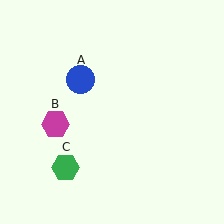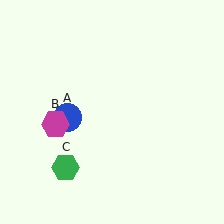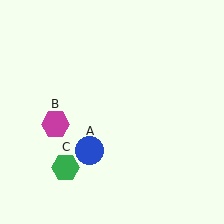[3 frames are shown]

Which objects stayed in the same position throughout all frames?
Magenta hexagon (object B) and green hexagon (object C) remained stationary.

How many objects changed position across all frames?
1 object changed position: blue circle (object A).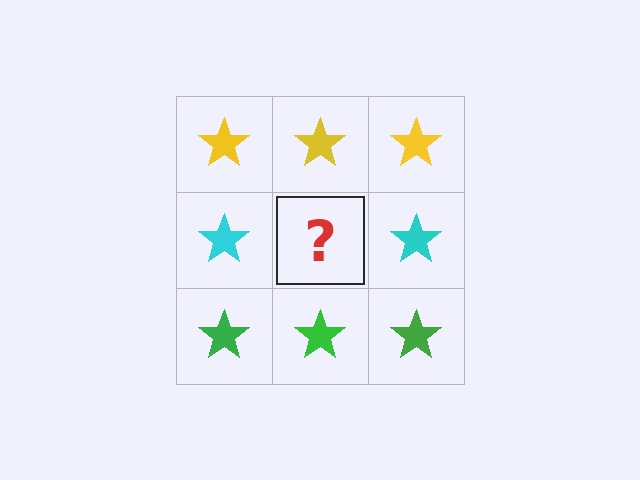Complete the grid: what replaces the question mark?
The question mark should be replaced with a cyan star.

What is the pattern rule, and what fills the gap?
The rule is that each row has a consistent color. The gap should be filled with a cyan star.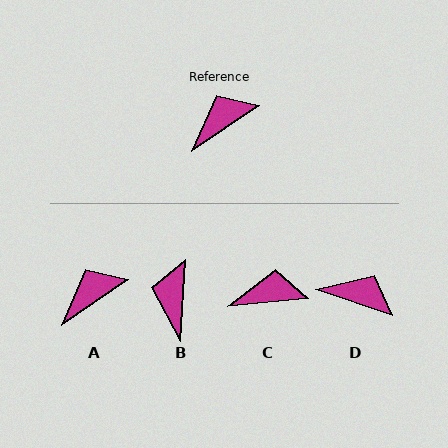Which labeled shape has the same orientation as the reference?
A.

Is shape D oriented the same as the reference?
No, it is off by about 53 degrees.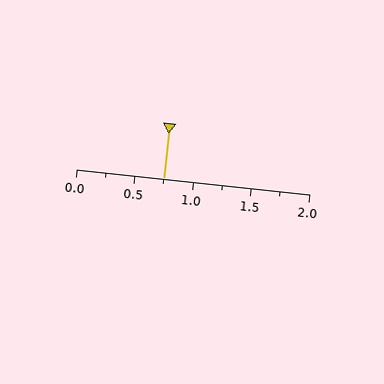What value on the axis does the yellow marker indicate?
The marker indicates approximately 0.75.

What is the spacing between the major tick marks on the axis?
The major ticks are spaced 0.5 apart.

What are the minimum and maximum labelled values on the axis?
The axis runs from 0.0 to 2.0.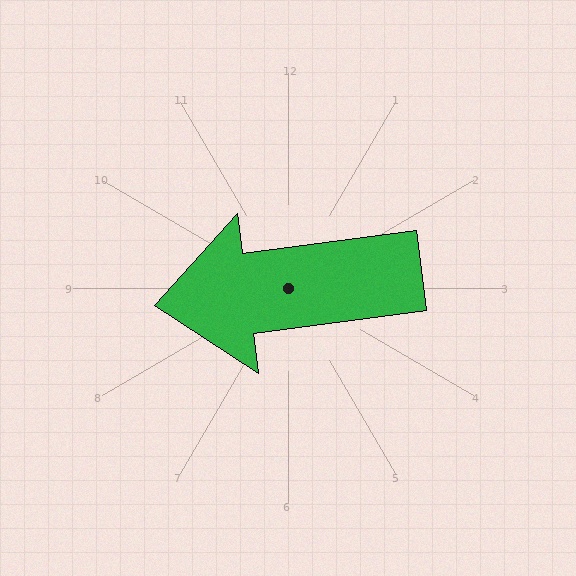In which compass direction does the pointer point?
West.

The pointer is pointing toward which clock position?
Roughly 9 o'clock.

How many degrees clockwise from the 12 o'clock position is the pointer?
Approximately 263 degrees.